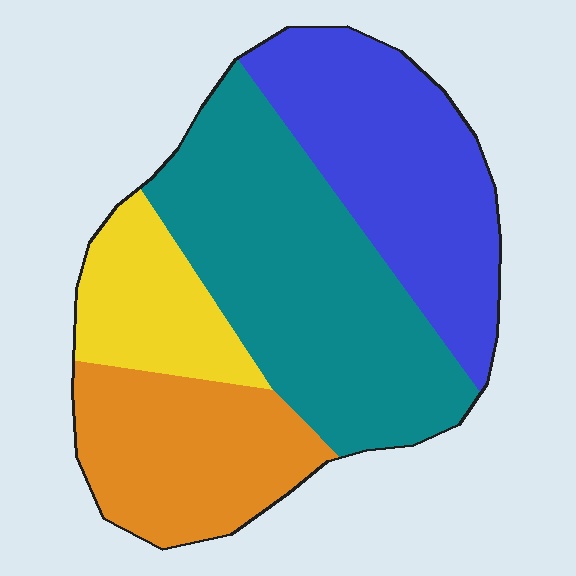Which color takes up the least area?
Yellow, at roughly 15%.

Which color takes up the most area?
Teal, at roughly 40%.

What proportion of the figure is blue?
Blue takes up between a quarter and a half of the figure.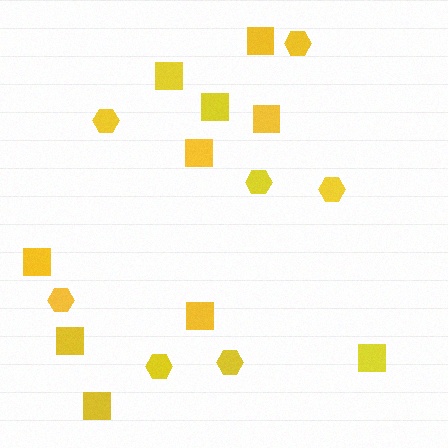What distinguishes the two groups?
There are 2 groups: one group of hexagons (7) and one group of squares (10).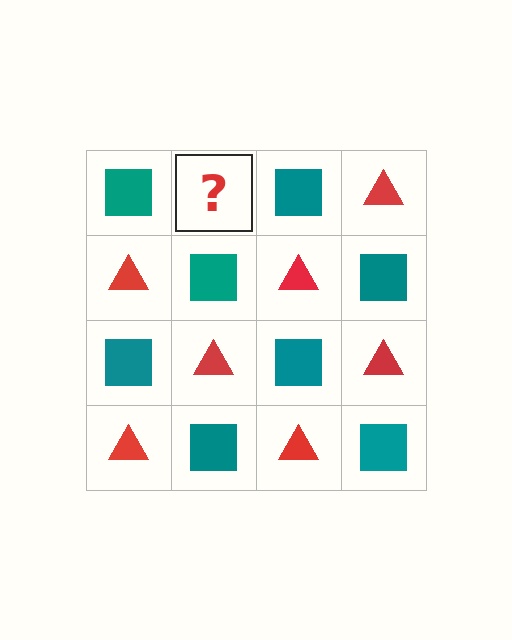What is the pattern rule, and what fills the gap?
The rule is that it alternates teal square and red triangle in a checkerboard pattern. The gap should be filled with a red triangle.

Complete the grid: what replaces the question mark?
The question mark should be replaced with a red triangle.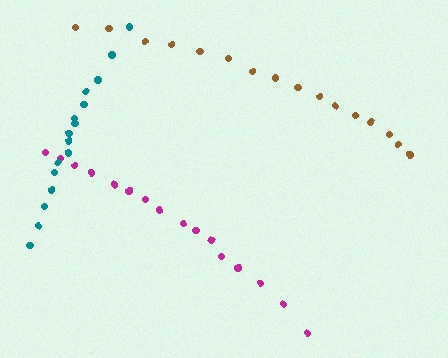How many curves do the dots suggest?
There are 3 distinct paths.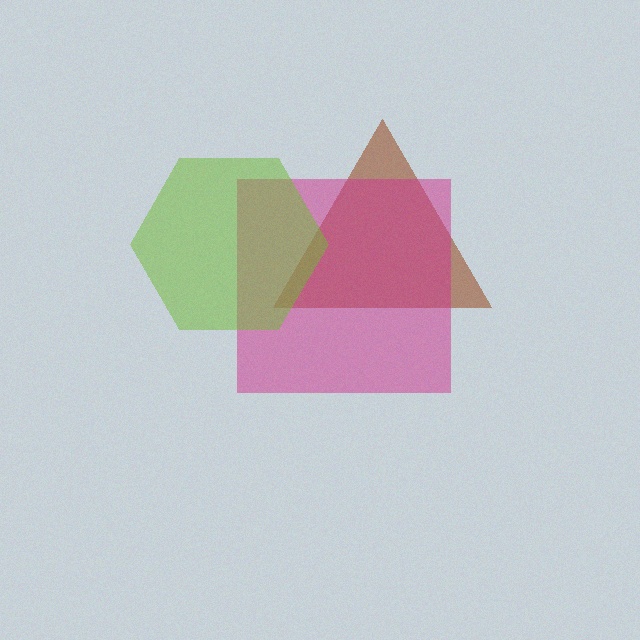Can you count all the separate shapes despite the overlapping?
Yes, there are 3 separate shapes.